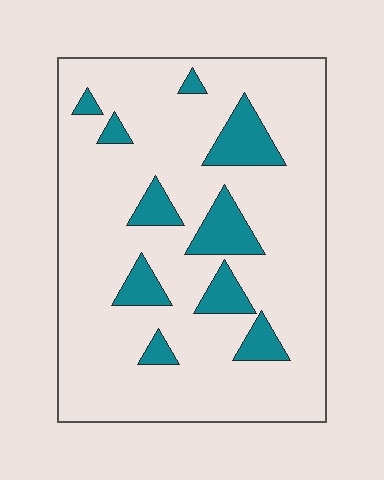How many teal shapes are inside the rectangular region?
10.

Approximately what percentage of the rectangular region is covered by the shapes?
Approximately 15%.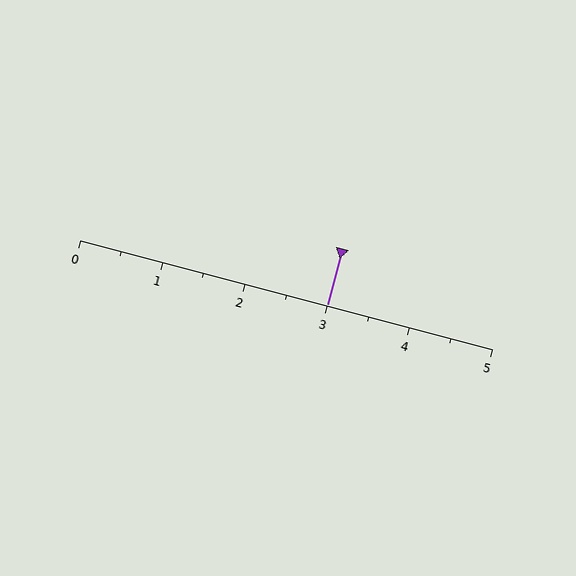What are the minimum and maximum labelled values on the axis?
The axis runs from 0 to 5.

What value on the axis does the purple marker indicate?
The marker indicates approximately 3.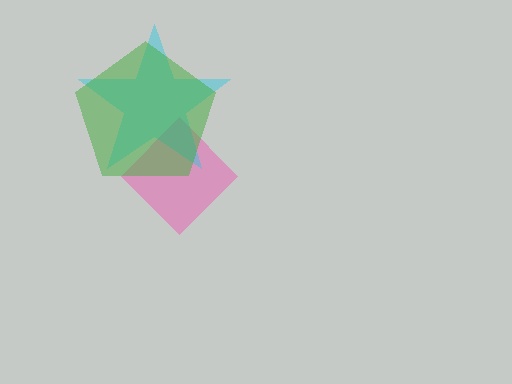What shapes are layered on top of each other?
The layered shapes are: a pink diamond, a cyan star, a green pentagon.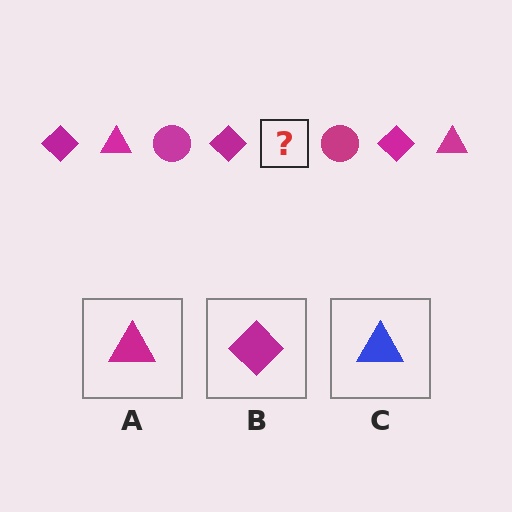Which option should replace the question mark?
Option A.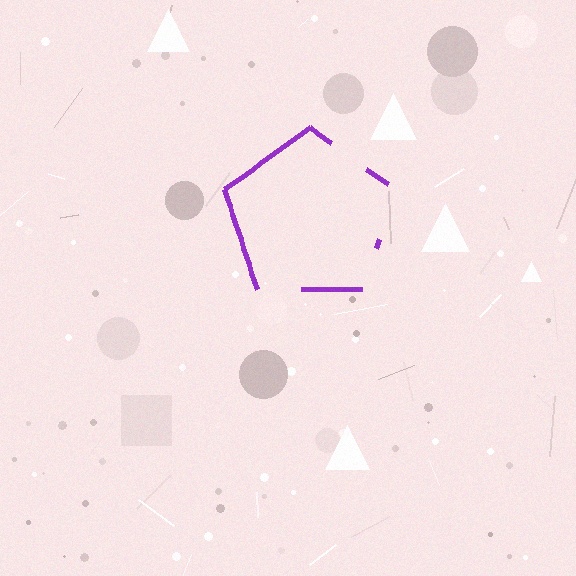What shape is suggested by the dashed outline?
The dashed outline suggests a pentagon.